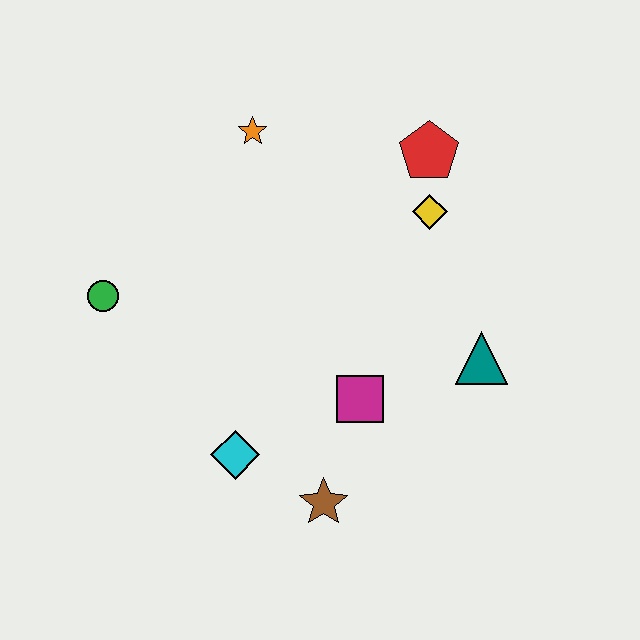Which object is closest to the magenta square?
The brown star is closest to the magenta square.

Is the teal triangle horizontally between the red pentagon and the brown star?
No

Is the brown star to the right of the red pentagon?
No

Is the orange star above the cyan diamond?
Yes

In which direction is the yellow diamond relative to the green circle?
The yellow diamond is to the right of the green circle.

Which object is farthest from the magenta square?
The orange star is farthest from the magenta square.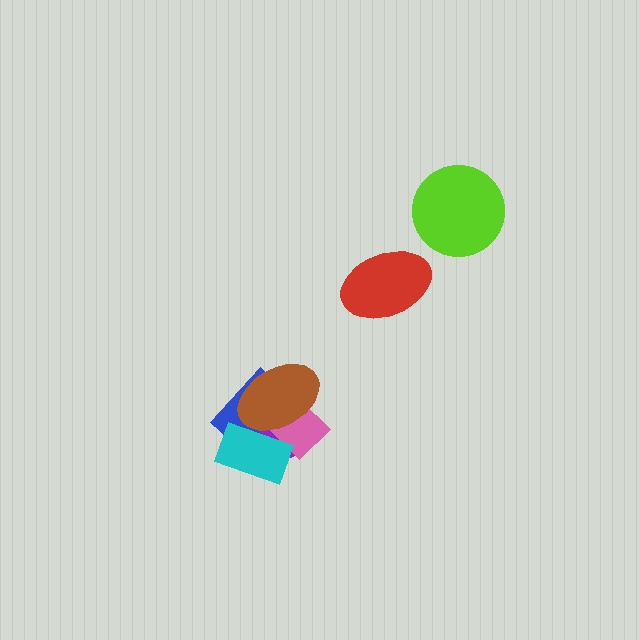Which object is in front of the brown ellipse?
The cyan rectangle is in front of the brown ellipse.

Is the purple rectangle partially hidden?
Yes, it is partially covered by another shape.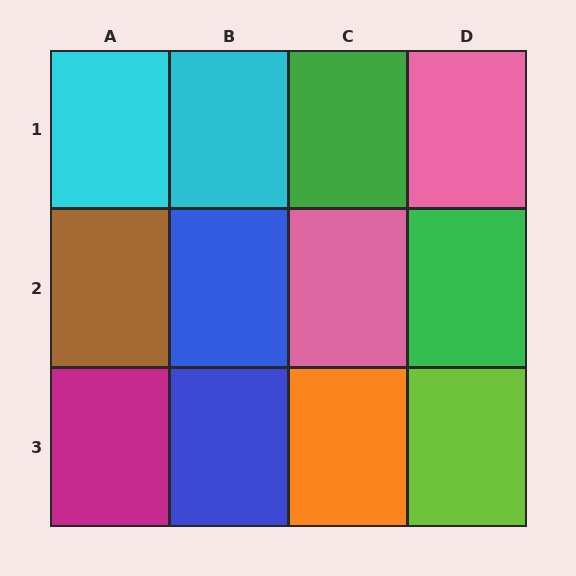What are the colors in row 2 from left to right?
Brown, blue, pink, green.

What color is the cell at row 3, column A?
Magenta.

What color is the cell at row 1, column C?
Green.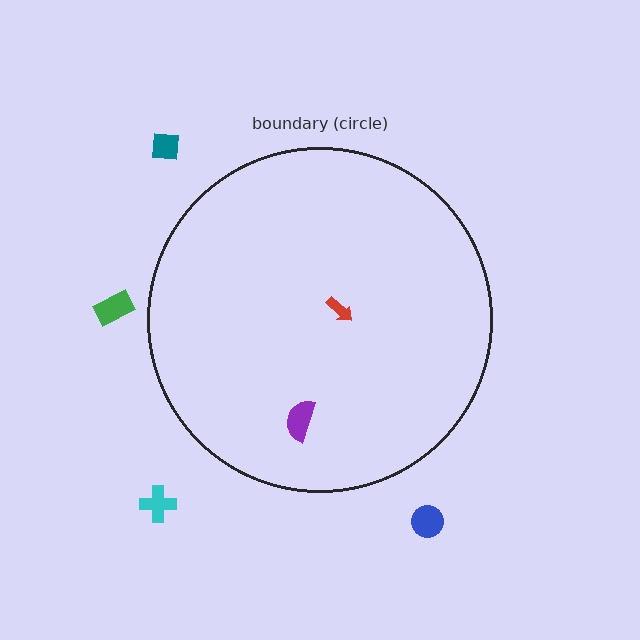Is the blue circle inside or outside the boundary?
Outside.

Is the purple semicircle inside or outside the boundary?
Inside.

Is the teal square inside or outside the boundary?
Outside.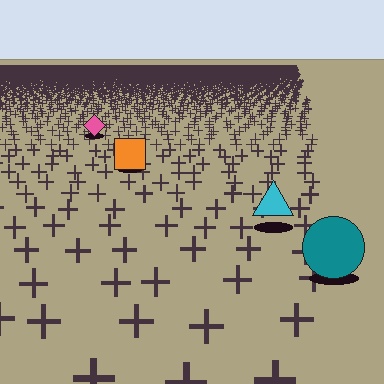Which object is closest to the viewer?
The teal circle is closest. The texture marks near it are larger and more spread out.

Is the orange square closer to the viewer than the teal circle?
No. The teal circle is closer — you can tell from the texture gradient: the ground texture is coarser near it.